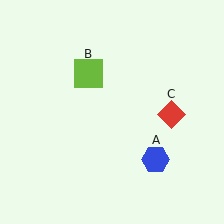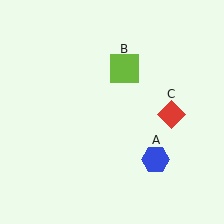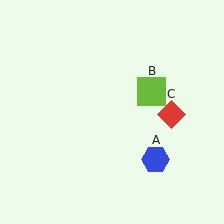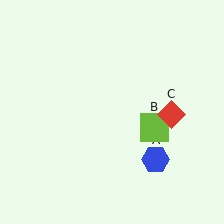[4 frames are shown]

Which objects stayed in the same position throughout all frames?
Blue hexagon (object A) and red diamond (object C) remained stationary.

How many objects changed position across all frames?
1 object changed position: lime square (object B).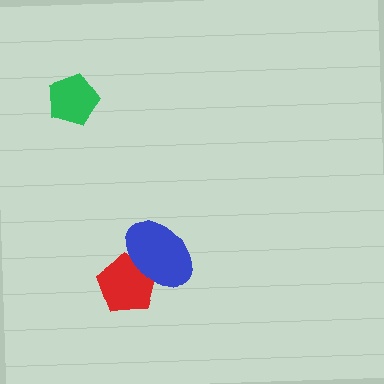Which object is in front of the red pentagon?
The blue ellipse is in front of the red pentagon.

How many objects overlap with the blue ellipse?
1 object overlaps with the blue ellipse.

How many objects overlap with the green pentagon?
0 objects overlap with the green pentagon.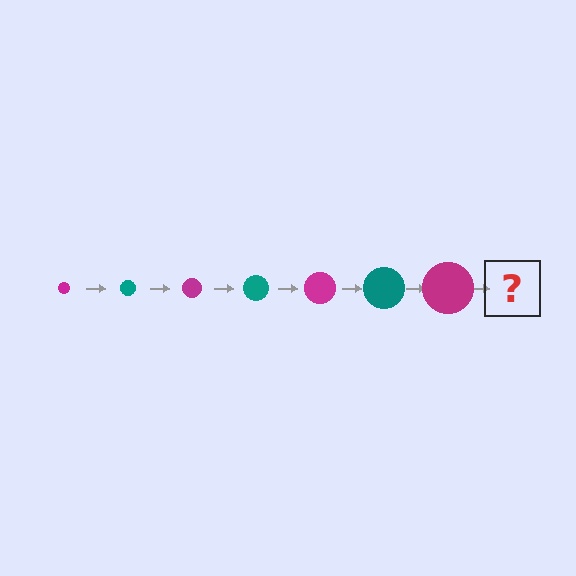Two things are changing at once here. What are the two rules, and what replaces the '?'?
The two rules are that the circle grows larger each step and the color cycles through magenta and teal. The '?' should be a teal circle, larger than the previous one.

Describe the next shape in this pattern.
It should be a teal circle, larger than the previous one.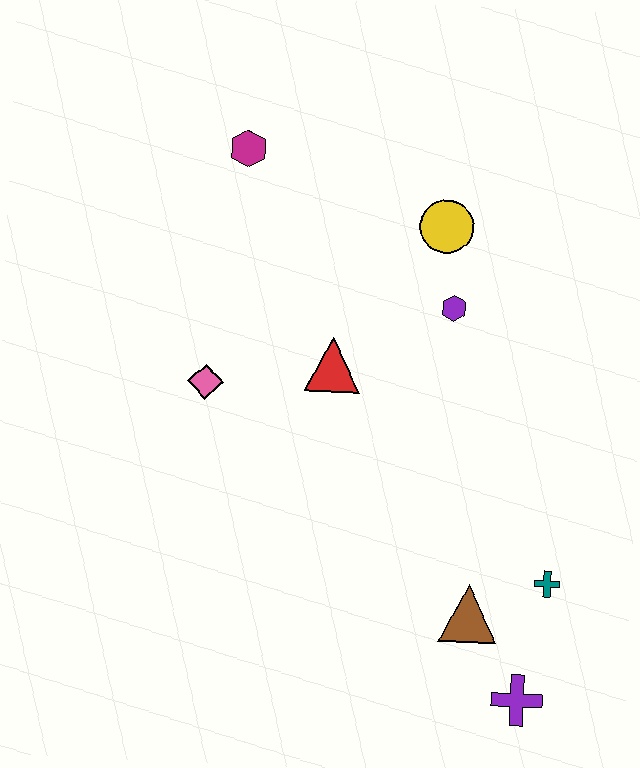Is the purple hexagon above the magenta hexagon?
No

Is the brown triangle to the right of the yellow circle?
Yes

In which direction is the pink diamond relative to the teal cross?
The pink diamond is to the left of the teal cross.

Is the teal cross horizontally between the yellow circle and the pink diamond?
No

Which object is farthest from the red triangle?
The purple cross is farthest from the red triangle.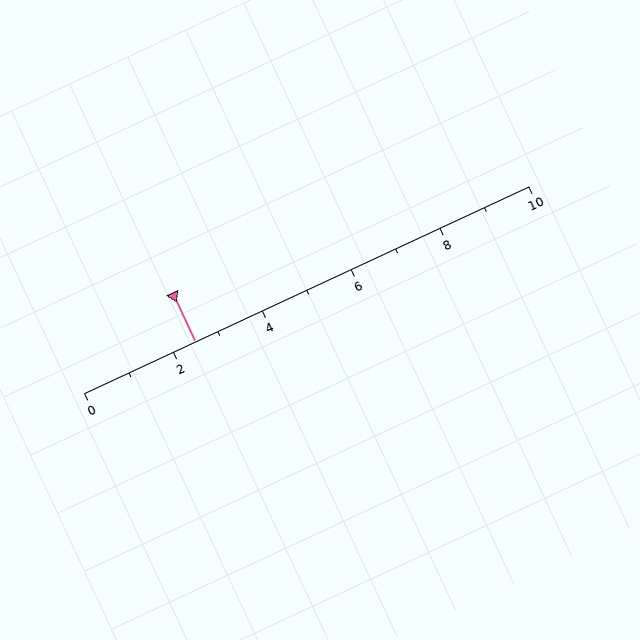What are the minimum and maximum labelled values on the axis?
The axis runs from 0 to 10.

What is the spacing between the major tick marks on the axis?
The major ticks are spaced 2 apart.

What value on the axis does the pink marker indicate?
The marker indicates approximately 2.5.